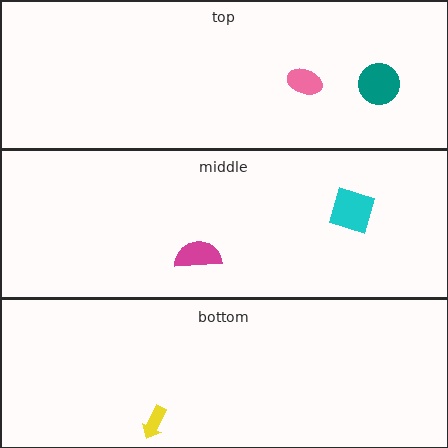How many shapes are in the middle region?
2.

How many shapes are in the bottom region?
1.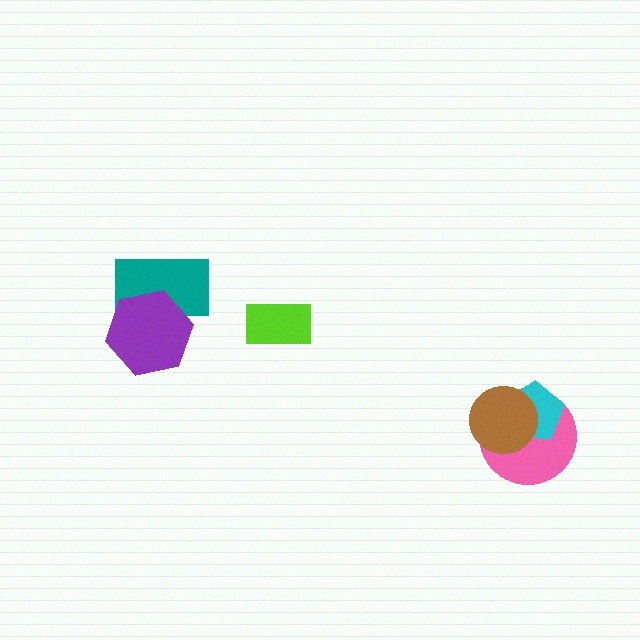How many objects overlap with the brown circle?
2 objects overlap with the brown circle.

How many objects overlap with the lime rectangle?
0 objects overlap with the lime rectangle.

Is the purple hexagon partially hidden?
No, no other shape covers it.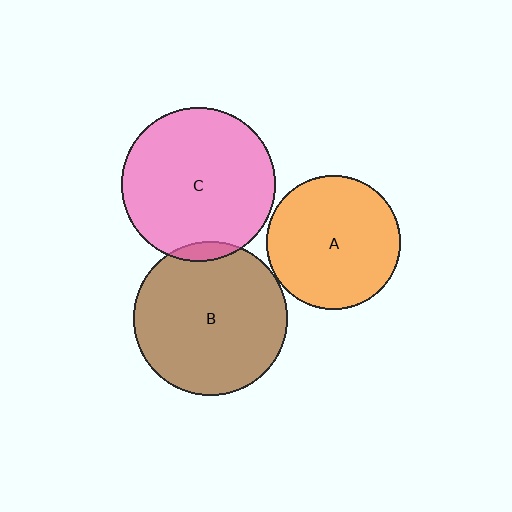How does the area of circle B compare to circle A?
Approximately 1.3 times.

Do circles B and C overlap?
Yes.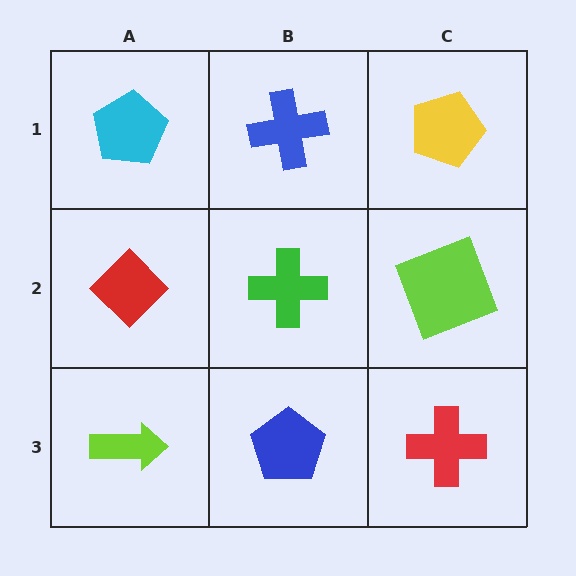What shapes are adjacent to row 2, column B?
A blue cross (row 1, column B), a blue pentagon (row 3, column B), a red diamond (row 2, column A), a lime square (row 2, column C).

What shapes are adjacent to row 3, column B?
A green cross (row 2, column B), a lime arrow (row 3, column A), a red cross (row 3, column C).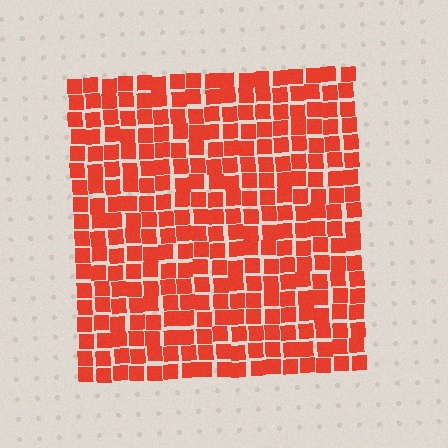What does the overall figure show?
The overall figure shows a square.